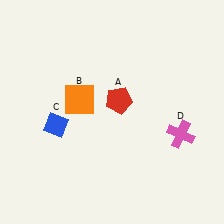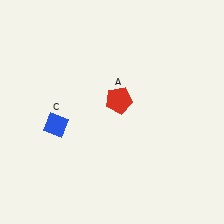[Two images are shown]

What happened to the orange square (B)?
The orange square (B) was removed in Image 2. It was in the top-left area of Image 1.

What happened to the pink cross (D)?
The pink cross (D) was removed in Image 2. It was in the bottom-right area of Image 1.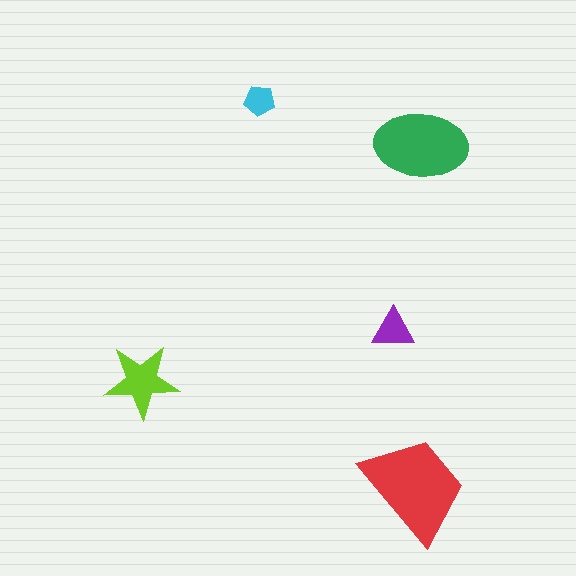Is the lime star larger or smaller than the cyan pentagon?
Larger.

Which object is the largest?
The red trapezoid.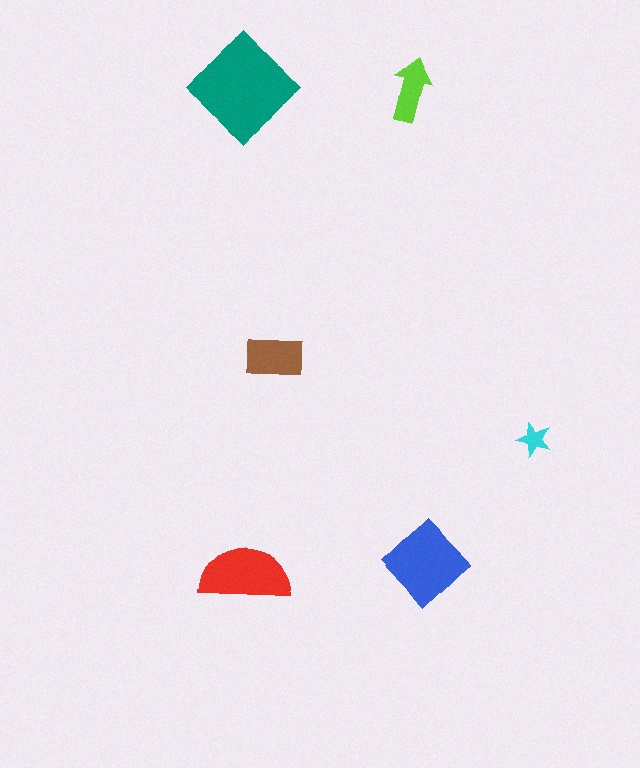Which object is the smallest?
The cyan star.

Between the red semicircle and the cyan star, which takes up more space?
The red semicircle.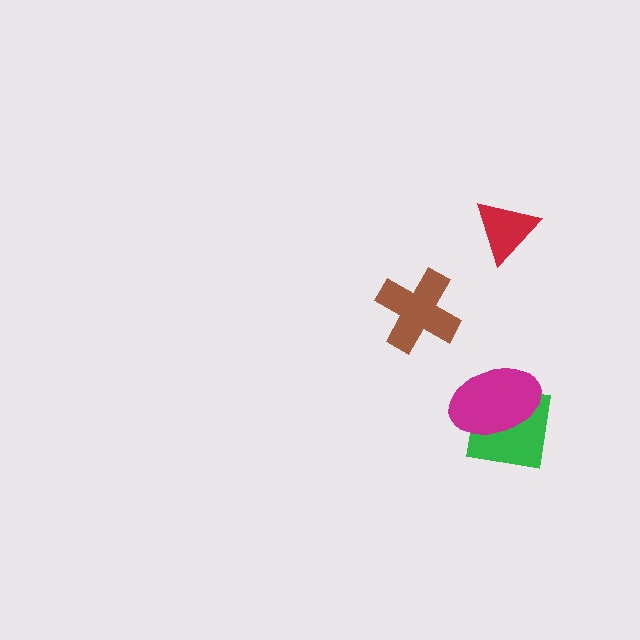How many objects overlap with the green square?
1 object overlaps with the green square.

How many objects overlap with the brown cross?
0 objects overlap with the brown cross.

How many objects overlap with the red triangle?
0 objects overlap with the red triangle.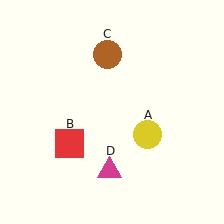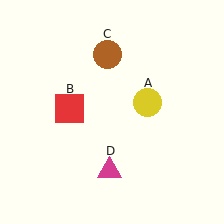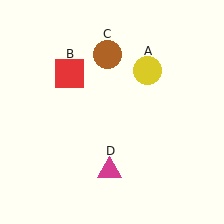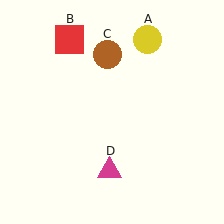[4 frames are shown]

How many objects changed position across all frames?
2 objects changed position: yellow circle (object A), red square (object B).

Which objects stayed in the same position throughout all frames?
Brown circle (object C) and magenta triangle (object D) remained stationary.